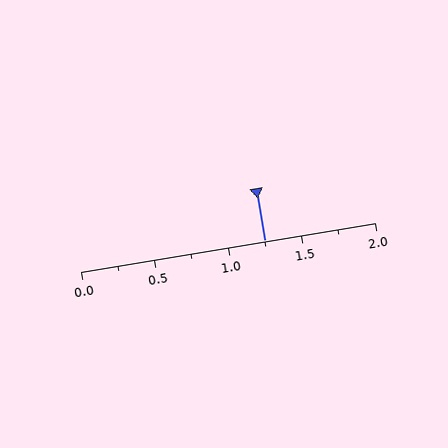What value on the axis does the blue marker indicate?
The marker indicates approximately 1.25.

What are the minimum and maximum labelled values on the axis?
The axis runs from 0.0 to 2.0.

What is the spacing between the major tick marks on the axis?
The major ticks are spaced 0.5 apart.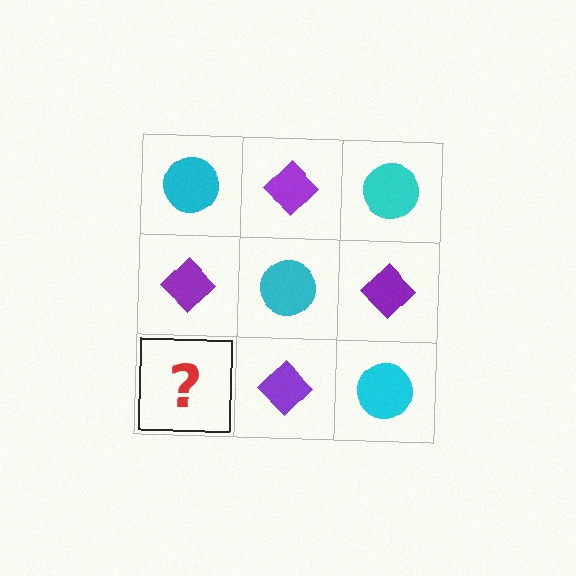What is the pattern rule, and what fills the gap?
The rule is that it alternates cyan circle and purple diamond in a checkerboard pattern. The gap should be filled with a cyan circle.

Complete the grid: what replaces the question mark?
The question mark should be replaced with a cyan circle.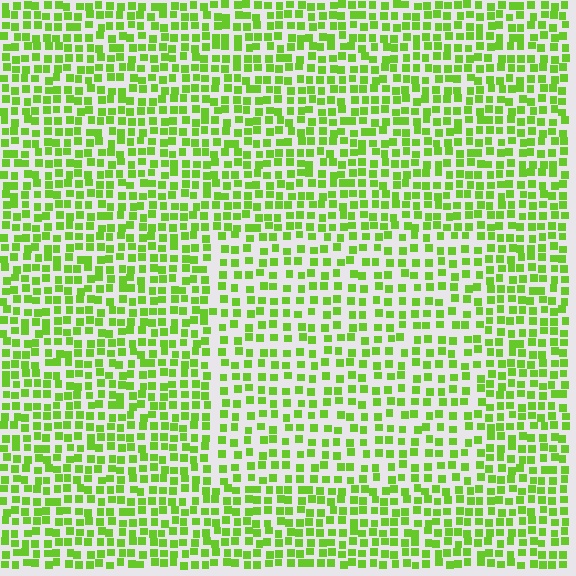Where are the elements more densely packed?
The elements are more densely packed outside the rectangle boundary.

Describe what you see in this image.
The image contains small lime elements arranged at two different densities. A rectangle-shaped region is visible where the elements are less densely packed than the surrounding area.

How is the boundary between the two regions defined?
The boundary is defined by a change in element density (approximately 1.5x ratio). All elements are the same color, size, and shape.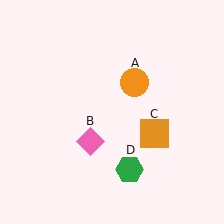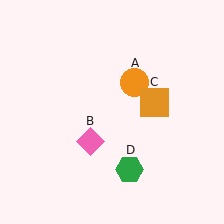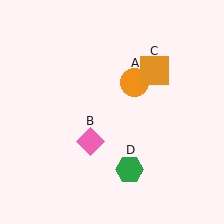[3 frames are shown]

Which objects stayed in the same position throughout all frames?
Orange circle (object A) and pink diamond (object B) and green hexagon (object D) remained stationary.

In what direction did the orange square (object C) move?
The orange square (object C) moved up.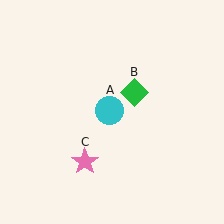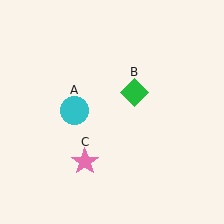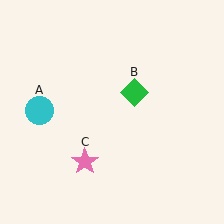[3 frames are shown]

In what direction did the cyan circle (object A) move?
The cyan circle (object A) moved left.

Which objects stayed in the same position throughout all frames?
Green diamond (object B) and pink star (object C) remained stationary.